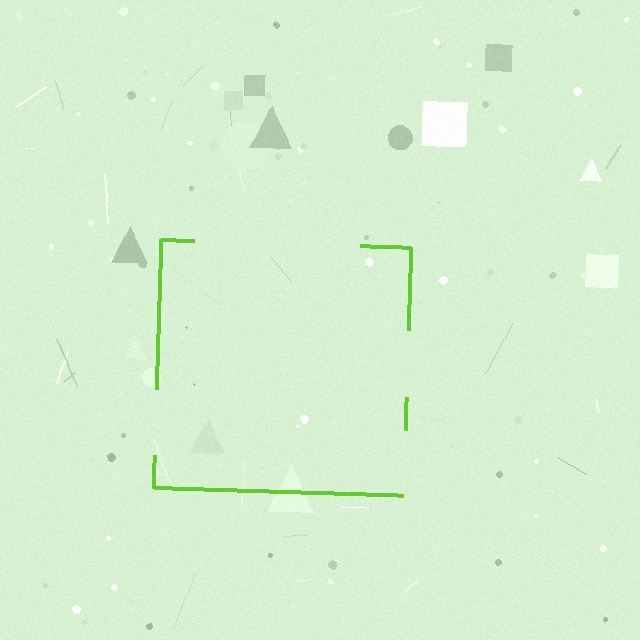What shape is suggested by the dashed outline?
The dashed outline suggests a square.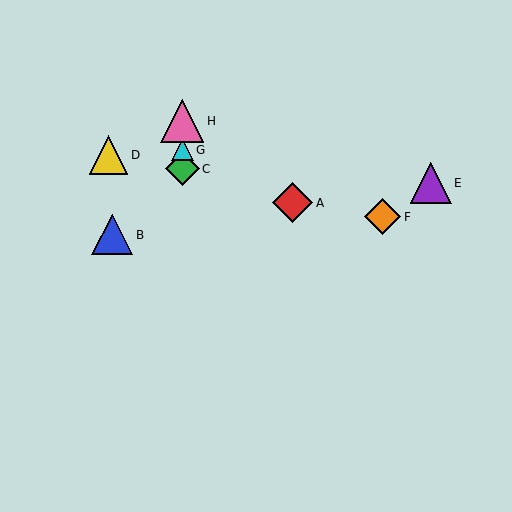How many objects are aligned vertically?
3 objects (C, G, H) are aligned vertically.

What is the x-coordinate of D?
Object D is at x≈108.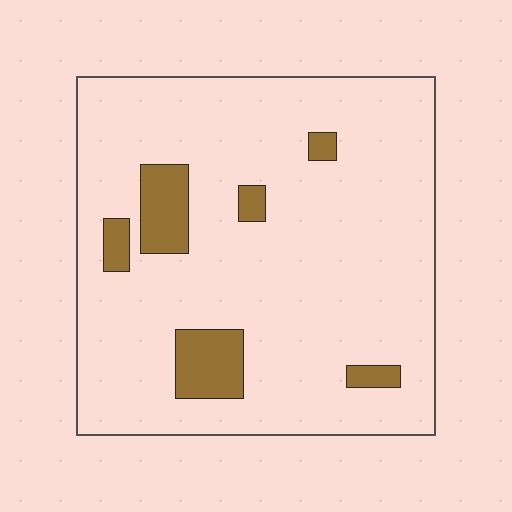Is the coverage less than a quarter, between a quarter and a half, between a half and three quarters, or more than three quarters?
Less than a quarter.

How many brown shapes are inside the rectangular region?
6.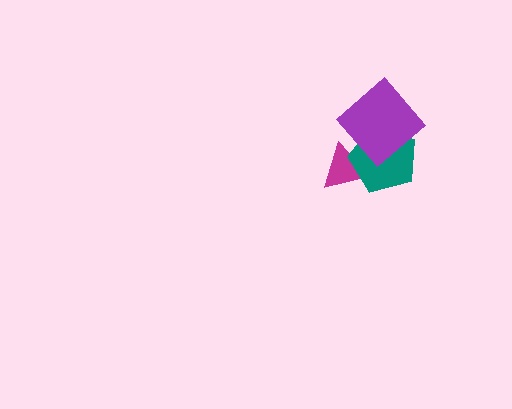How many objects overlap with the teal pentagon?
2 objects overlap with the teal pentagon.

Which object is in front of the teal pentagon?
The purple diamond is in front of the teal pentagon.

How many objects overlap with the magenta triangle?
2 objects overlap with the magenta triangle.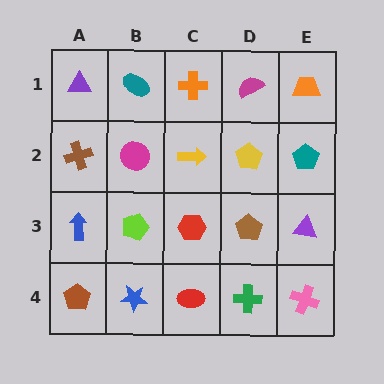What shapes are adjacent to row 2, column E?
An orange trapezoid (row 1, column E), a purple triangle (row 3, column E), a yellow pentagon (row 2, column D).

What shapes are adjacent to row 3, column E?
A teal pentagon (row 2, column E), a pink cross (row 4, column E), a brown pentagon (row 3, column D).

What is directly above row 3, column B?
A magenta circle.